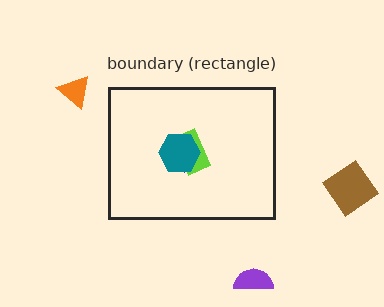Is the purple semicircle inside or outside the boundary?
Outside.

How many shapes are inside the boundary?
3 inside, 3 outside.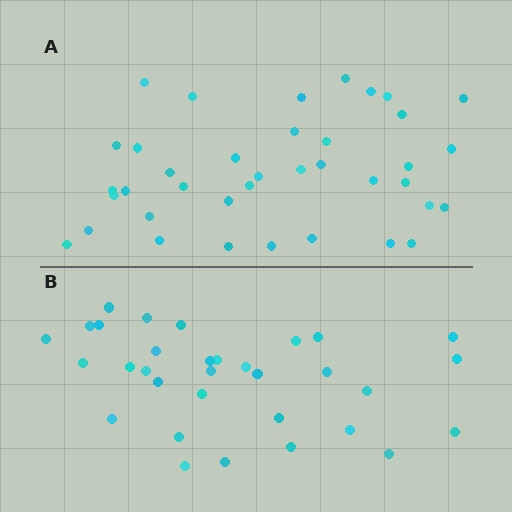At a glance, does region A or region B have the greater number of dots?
Region A (the top region) has more dots.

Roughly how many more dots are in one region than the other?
Region A has about 6 more dots than region B.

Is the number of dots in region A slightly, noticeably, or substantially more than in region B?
Region A has only slightly more — the two regions are fairly close. The ratio is roughly 1.2 to 1.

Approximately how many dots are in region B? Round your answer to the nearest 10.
About 30 dots. (The exact count is 32, which rounds to 30.)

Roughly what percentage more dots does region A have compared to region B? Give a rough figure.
About 20% more.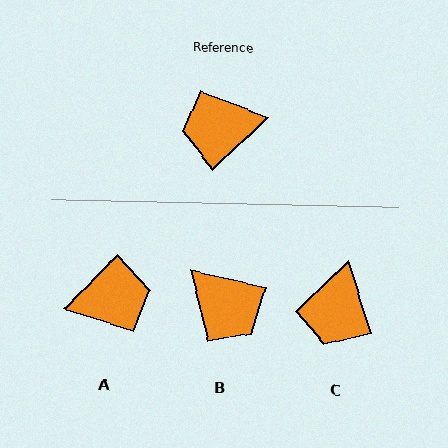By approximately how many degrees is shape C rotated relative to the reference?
Approximately 64 degrees counter-clockwise.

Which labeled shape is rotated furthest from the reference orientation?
A, about 177 degrees away.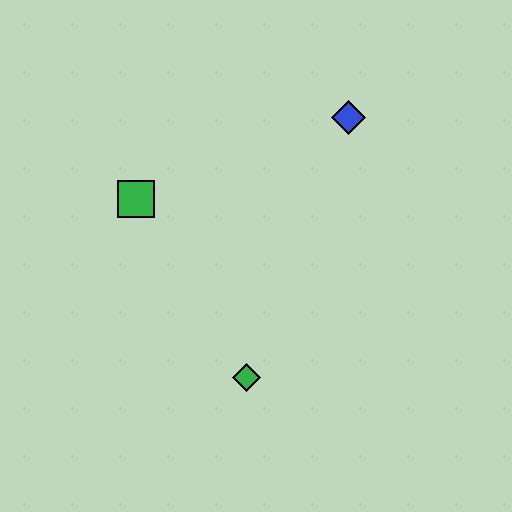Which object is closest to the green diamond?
The green square is closest to the green diamond.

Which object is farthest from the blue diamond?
The green diamond is farthest from the blue diamond.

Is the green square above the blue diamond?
No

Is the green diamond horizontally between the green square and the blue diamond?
Yes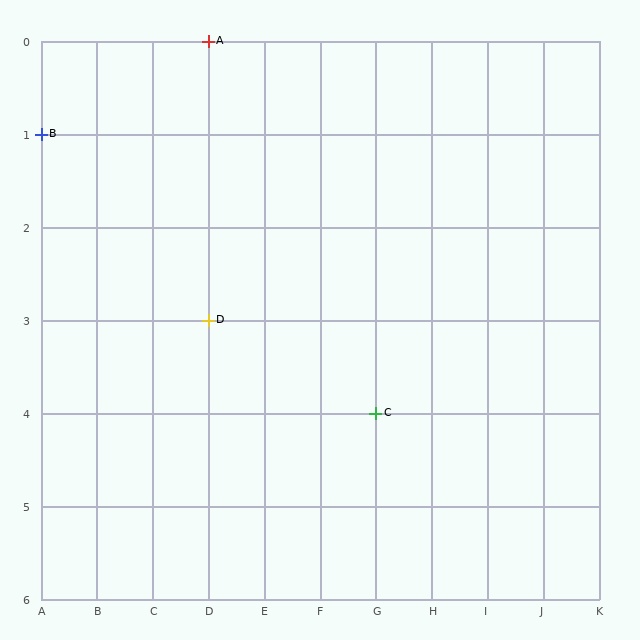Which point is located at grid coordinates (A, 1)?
Point B is at (A, 1).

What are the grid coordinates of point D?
Point D is at grid coordinates (D, 3).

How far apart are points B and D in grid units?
Points B and D are 3 columns and 2 rows apart (about 3.6 grid units diagonally).